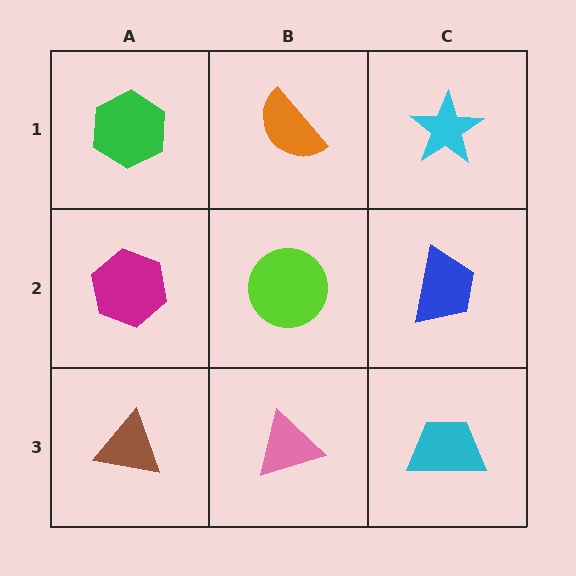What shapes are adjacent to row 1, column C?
A blue trapezoid (row 2, column C), an orange semicircle (row 1, column B).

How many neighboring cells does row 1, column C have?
2.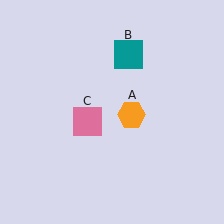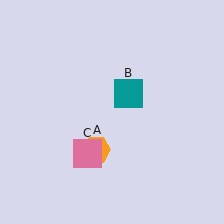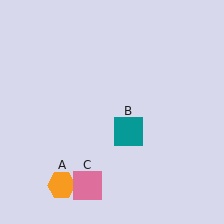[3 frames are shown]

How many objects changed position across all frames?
3 objects changed position: orange hexagon (object A), teal square (object B), pink square (object C).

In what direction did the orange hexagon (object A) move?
The orange hexagon (object A) moved down and to the left.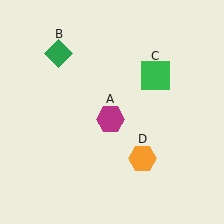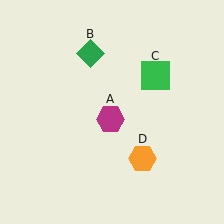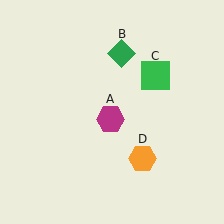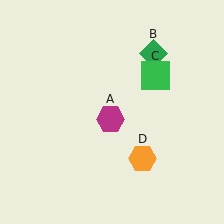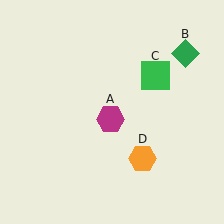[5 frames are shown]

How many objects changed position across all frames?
1 object changed position: green diamond (object B).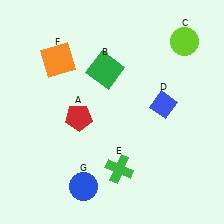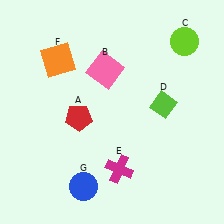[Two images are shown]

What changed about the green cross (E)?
In Image 1, E is green. In Image 2, it changed to magenta.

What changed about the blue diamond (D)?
In Image 1, D is blue. In Image 2, it changed to lime.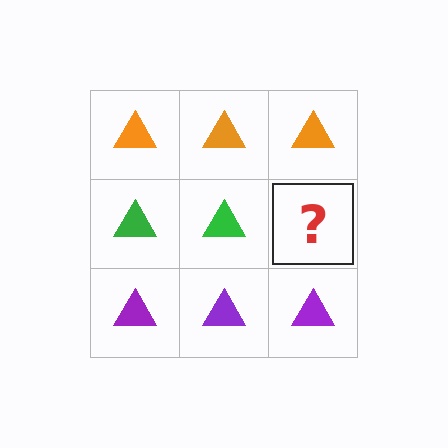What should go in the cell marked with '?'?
The missing cell should contain a green triangle.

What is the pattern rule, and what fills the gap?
The rule is that each row has a consistent color. The gap should be filled with a green triangle.